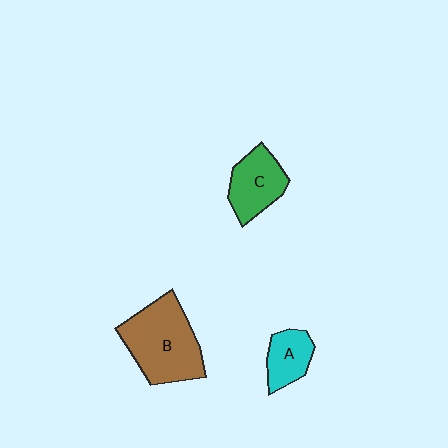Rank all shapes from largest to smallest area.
From largest to smallest: B (brown), C (green), A (cyan).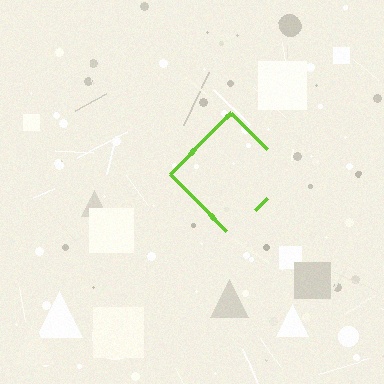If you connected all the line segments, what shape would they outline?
They would outline a diamond.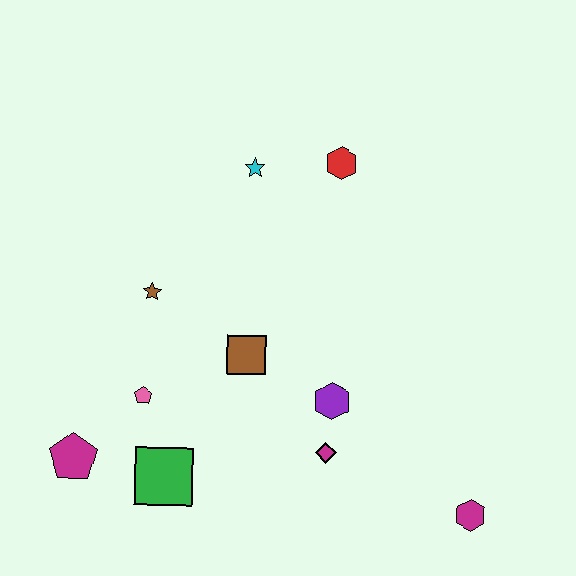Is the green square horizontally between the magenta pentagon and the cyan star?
Yes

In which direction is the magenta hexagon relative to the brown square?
The magenta hexagon is to the right of the brown square.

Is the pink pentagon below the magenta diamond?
No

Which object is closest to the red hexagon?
The cyan star is closest to the red hexagon.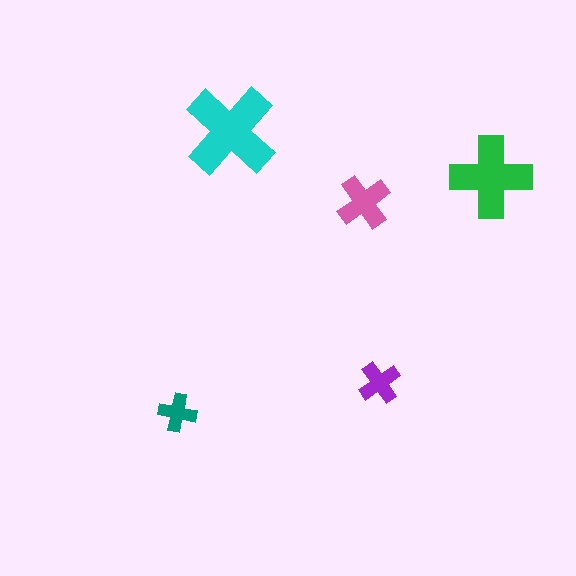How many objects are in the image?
There are 5 objects in the image.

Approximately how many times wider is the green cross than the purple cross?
About 2 times wider.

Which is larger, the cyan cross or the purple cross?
The cyan one.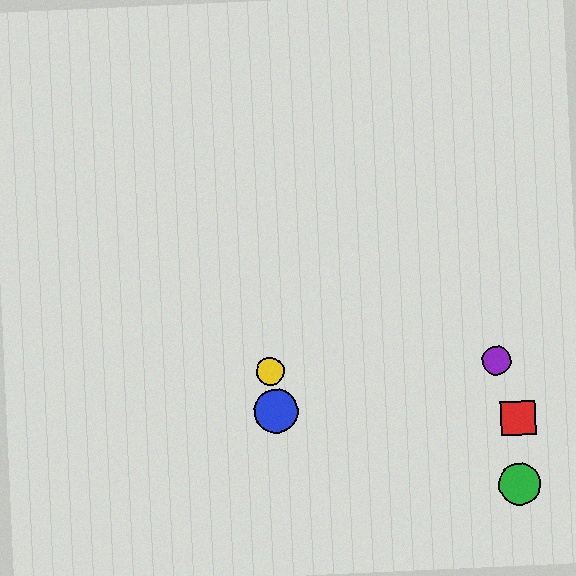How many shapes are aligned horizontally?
2 shapes (the yellow circle, the purple circle) are aligned horizontally.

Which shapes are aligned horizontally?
The yellow circle, the purple circle are aligned horizontally.